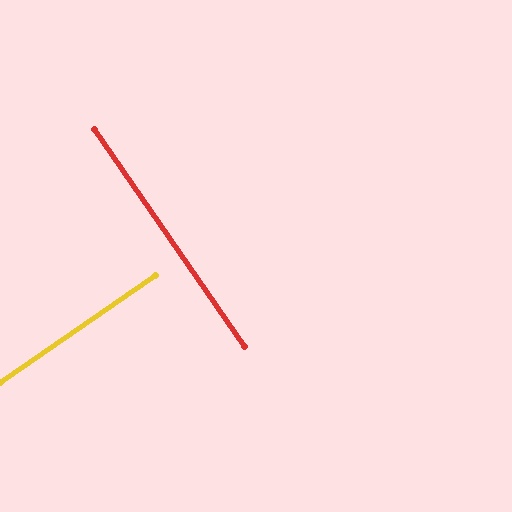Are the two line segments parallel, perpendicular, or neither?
Perpendicular — they meet at approximately 90°.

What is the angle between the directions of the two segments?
Approximately 90 degrees.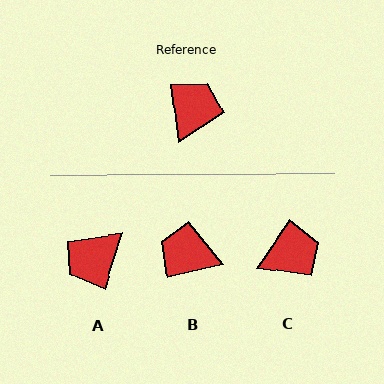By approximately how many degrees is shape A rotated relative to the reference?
Approximately 155 degrees counter-clockwise.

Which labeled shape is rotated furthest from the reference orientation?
A, about 155 degrees away.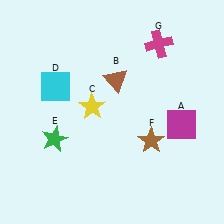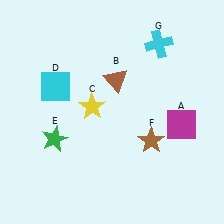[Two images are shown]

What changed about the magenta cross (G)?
In Image 1, G is magenta. In Image 2, it changed to cyan.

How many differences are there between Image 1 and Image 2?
There is 1 difference between the two images.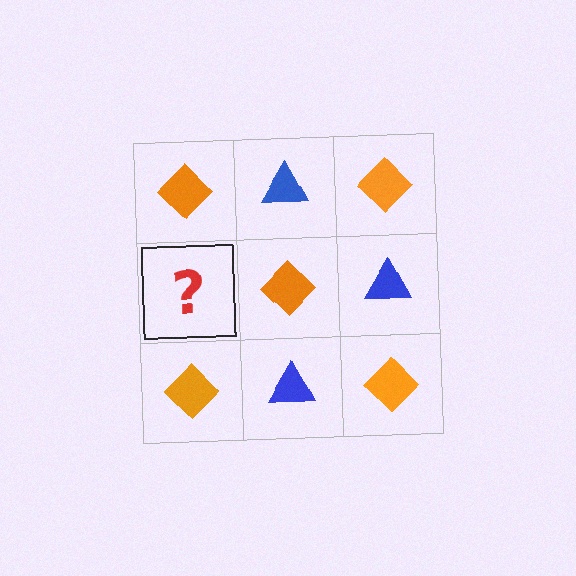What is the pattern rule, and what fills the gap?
The rule is that it alternates orange diamond and blue triangle in a checkerboard pattern. The gap should be filled with a blue triangle.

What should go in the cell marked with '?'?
The missing cell should contain a blue triangle.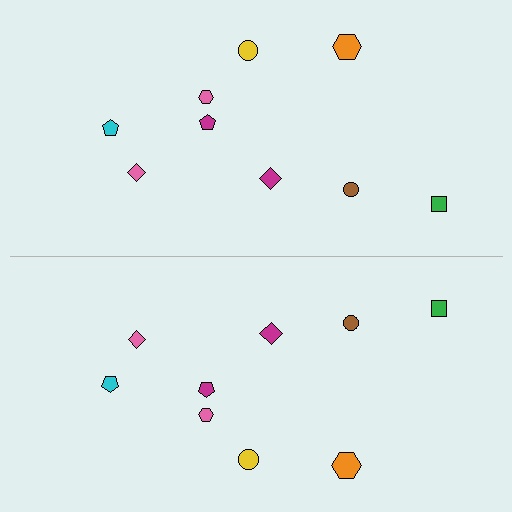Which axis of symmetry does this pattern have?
The pattern has a horizontal axis of symmetry running through the center of the image.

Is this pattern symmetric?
Yes, this pattern has bilateral (reflection) symmetry.